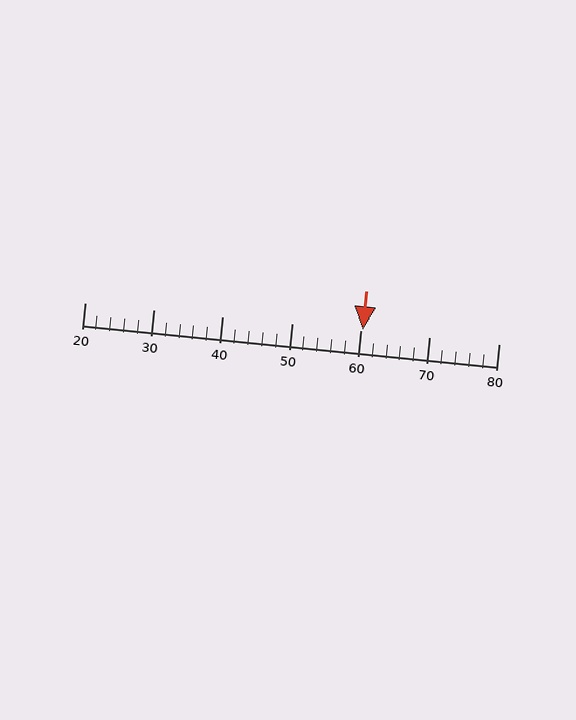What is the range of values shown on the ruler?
The ruler shows values from 20 to 80.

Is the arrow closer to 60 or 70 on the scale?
The arrow is closer to 60.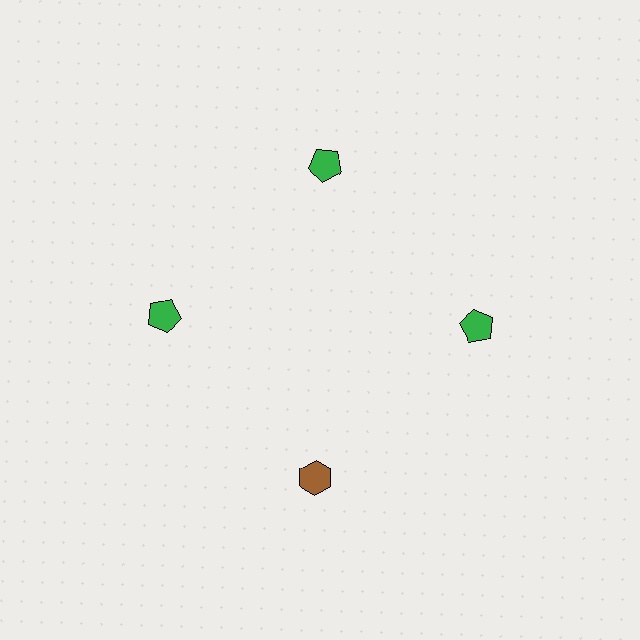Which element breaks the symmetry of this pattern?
The brown hexagon at roughly the 6 o'clock position breaks the symmetry. All other shapes are green pentagons.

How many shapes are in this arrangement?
There are 4 shapes arranged in a ring pattern.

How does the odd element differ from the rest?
It differs in both color (brown instead of green) and shape (hexagon instead of pentagon).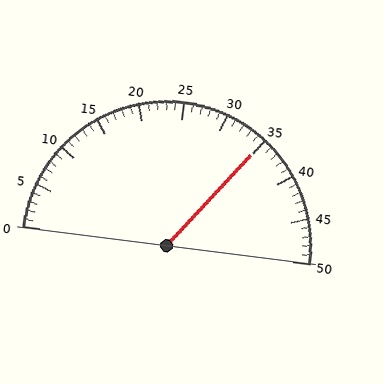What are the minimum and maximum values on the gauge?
The gauge ranges from 0 to 50.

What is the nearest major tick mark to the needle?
The nearest major tick mark is 35.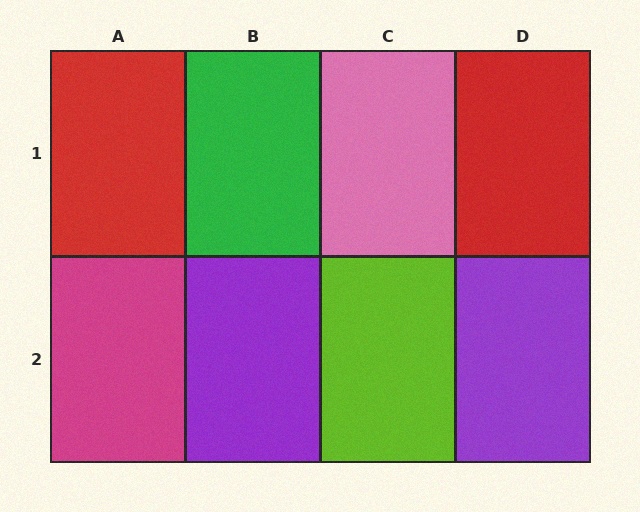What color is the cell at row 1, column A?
Red.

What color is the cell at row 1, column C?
Pink.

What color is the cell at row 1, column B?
Green.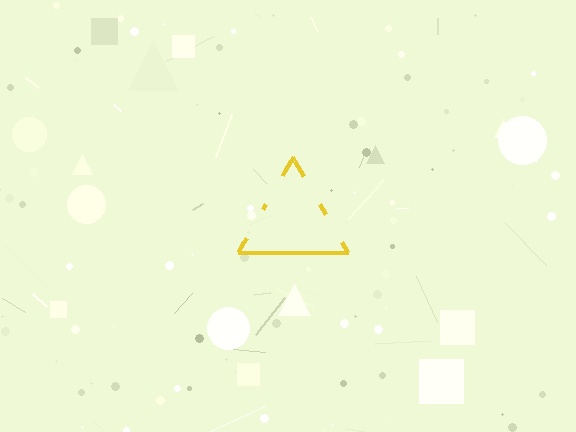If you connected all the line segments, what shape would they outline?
They would outline a triangle.